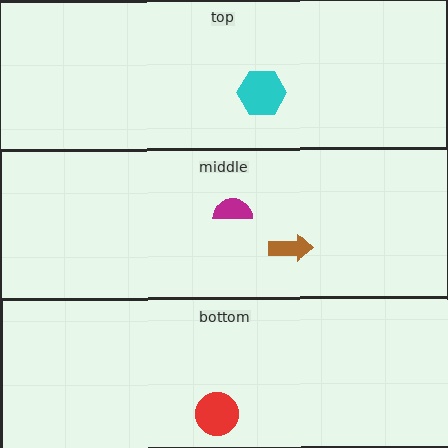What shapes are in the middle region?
The magenta semicircle, the brown arrow.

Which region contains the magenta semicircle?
The middle region.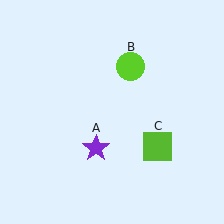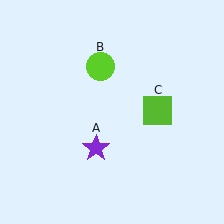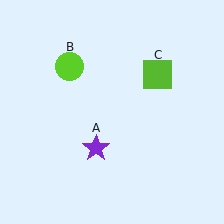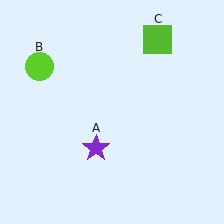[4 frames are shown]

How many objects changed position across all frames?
2 objects changed position: lime circle (object B), lime square (object C).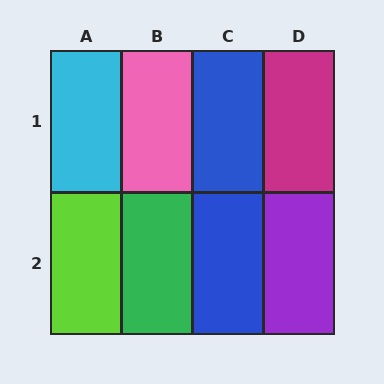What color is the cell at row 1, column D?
Magenta.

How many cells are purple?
1 cell is purple.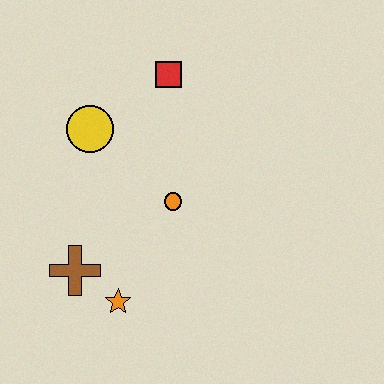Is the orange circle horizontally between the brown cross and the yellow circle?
No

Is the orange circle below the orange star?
No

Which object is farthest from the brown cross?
The red square is farthest from the brown cross.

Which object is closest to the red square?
The yellow circle is closest to the red square.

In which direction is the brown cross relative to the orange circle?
The brown cross is to the left of the orange circle.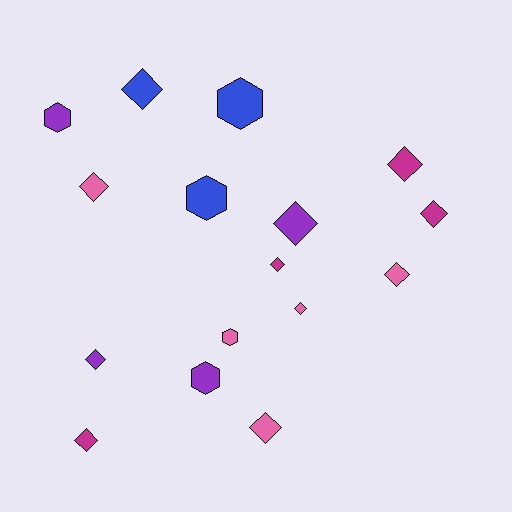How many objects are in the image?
There are 16 objects.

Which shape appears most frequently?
Diamond, with 11 objects.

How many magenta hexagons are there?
There are no magenta hexagons.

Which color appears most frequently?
Pink, with 5 objects.